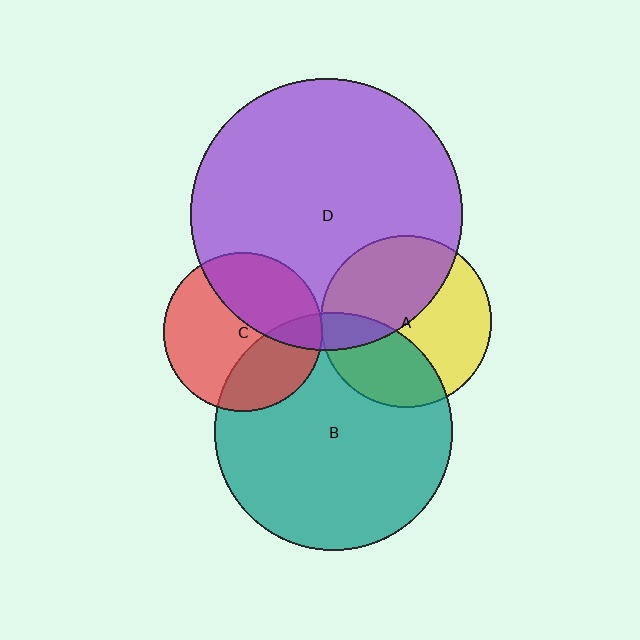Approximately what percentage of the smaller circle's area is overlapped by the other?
Approximately 5%.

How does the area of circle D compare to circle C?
Approximately 2.9 times.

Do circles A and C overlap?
Yes.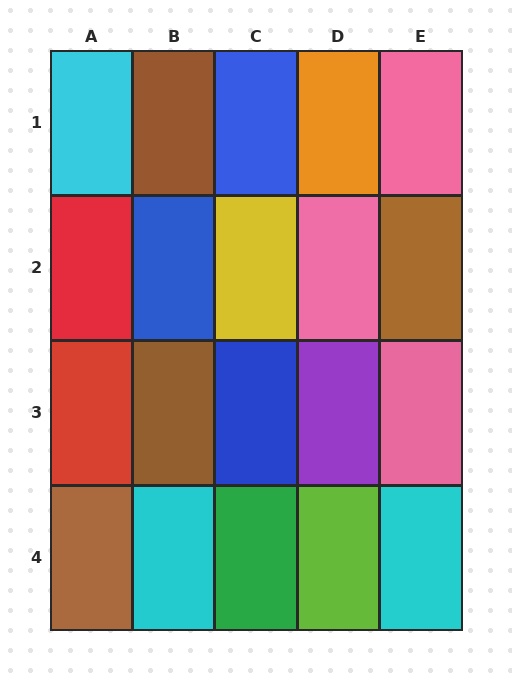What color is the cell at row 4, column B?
Cyan.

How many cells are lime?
1 cell is lime.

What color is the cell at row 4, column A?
Brown.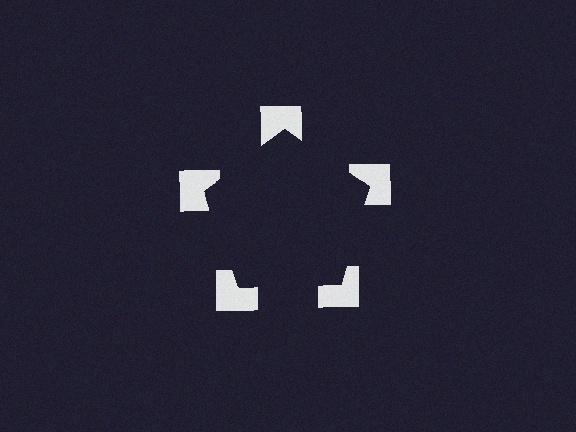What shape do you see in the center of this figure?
An illusory pentagon — its edges are inferred from the aligned wedge cuts in the notched squares, not physically drawn.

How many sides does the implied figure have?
5 sides.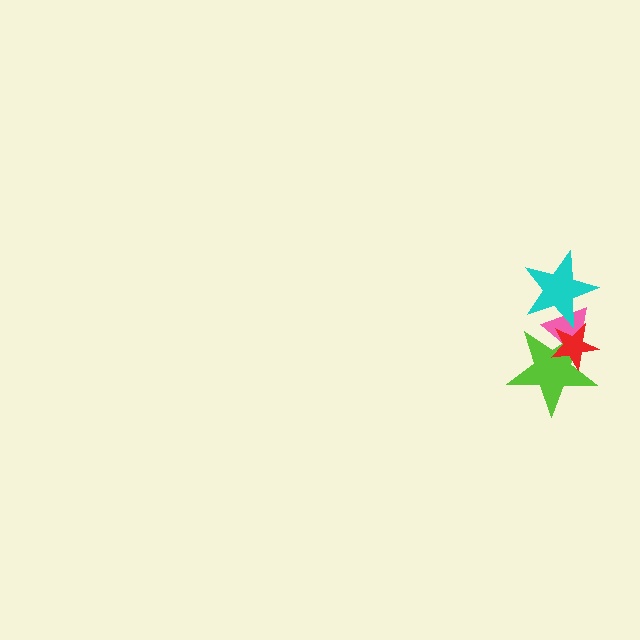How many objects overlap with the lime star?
2 objects overlap with the lime star.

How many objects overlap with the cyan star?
2 objects overlap with the cyan star.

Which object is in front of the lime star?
The red star is in front of the lime star.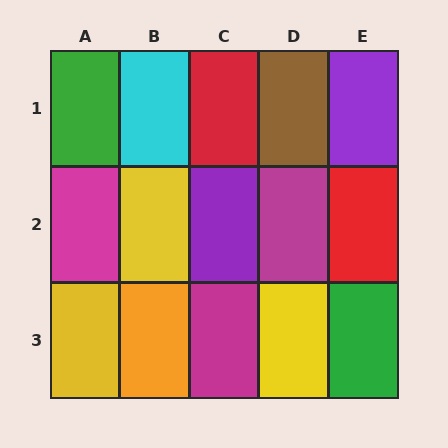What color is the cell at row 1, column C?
Red.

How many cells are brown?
1 cell is brown.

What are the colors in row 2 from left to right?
Magenta, yellow, purple, magenta, red.